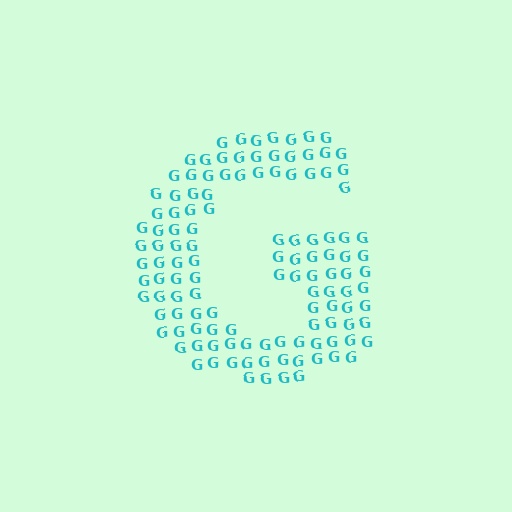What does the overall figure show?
The overall figure shows the letter G.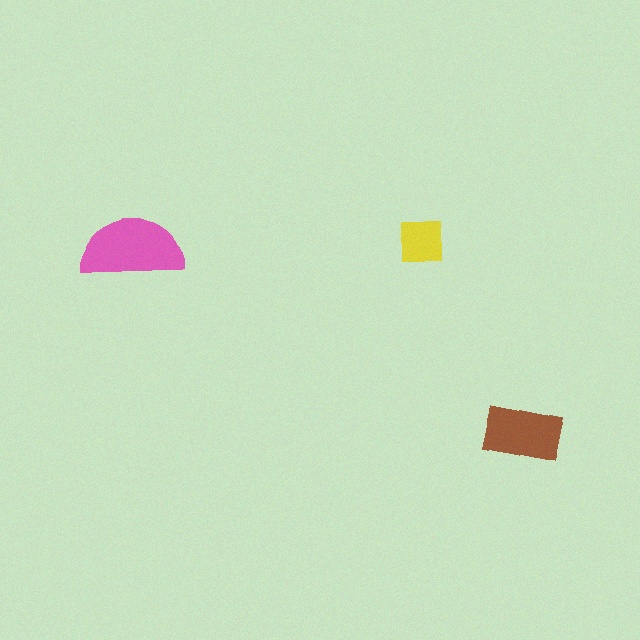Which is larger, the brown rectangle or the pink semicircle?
The pink semicircle.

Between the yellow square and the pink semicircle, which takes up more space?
The pink semicircle.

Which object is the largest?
The pink semicircle.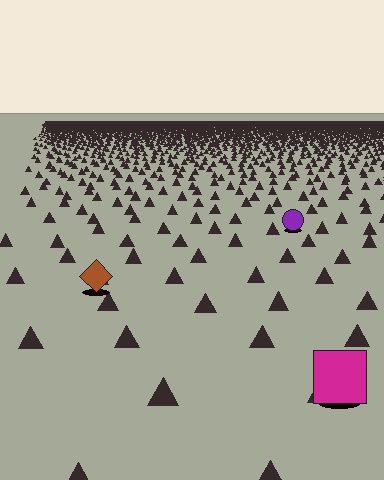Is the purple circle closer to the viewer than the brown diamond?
No. The brown diamond is closer — you can tell from the texture gradient: the ground texture is coarser near it.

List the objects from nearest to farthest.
From nearest to farthest: the magenta square, the brown diamond, the purple circle.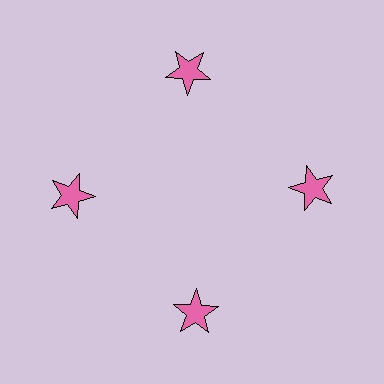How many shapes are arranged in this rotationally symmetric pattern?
There are 4 shapes, arranged in 4 groups of 1.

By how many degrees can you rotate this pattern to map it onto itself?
The pattern maps onto itself every 90 degrees of rotation.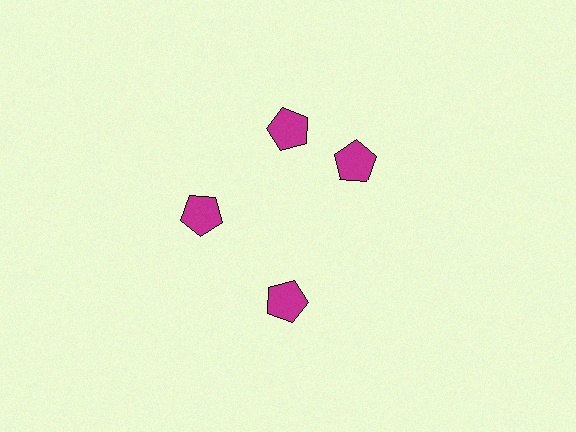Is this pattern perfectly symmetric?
No. The 4 magenta pentagons are arranged in a ring, but one element near the 3 o'clock position is rotated out of alignment along the ring, breaking the 4-fold rotational symmetry.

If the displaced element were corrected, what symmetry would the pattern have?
It would have 4-fold rotational symmetry — the pattern would map onto itself every 90 degrees.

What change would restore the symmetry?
The symmetry would be restored by rotating it back into even spacing with its neighbors so that all 4 pentagons sit at equal angles and equal distance from the center.